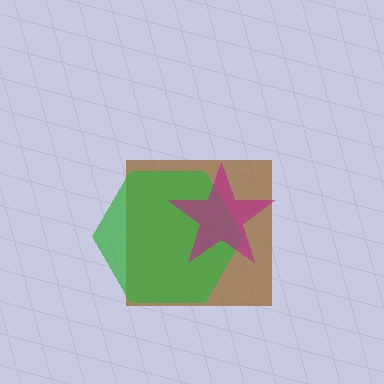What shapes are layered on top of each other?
The layered shapes are: a brown square, a green hexagon, a magenta star.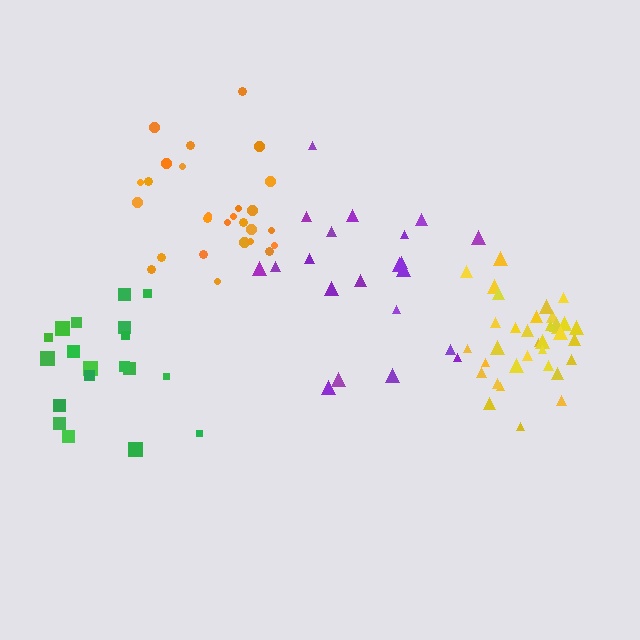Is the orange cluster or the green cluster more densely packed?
Orange.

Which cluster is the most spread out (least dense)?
Purple.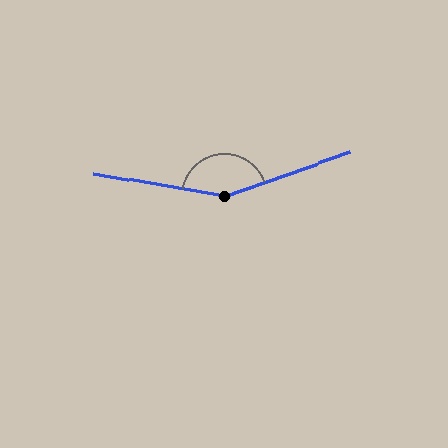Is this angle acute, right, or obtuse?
It is obtuse.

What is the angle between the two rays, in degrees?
Approximately 151 degrees.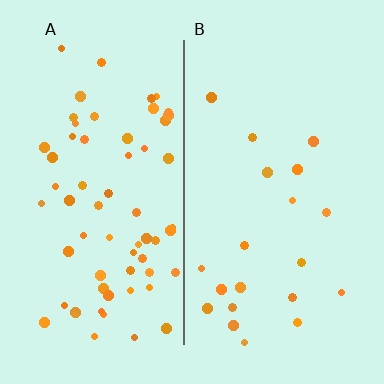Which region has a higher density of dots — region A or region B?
A (the left).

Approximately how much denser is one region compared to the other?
Approximately 3.2× — region A over region B.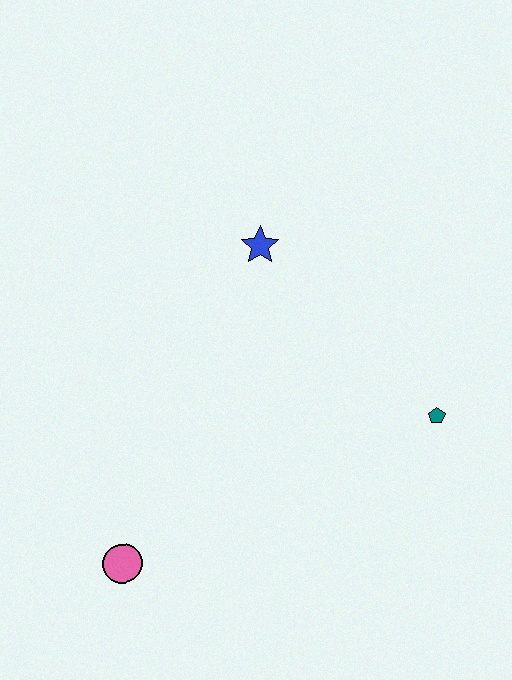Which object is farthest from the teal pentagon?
The pink circle is farthest from the teal pentagon.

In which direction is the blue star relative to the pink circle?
The blue star is above the pink circle.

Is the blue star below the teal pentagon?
No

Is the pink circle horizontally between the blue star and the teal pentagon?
No